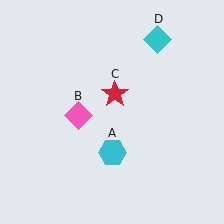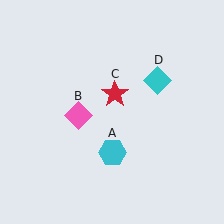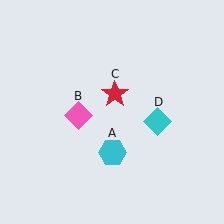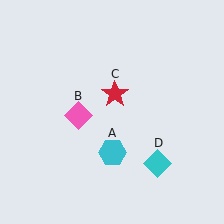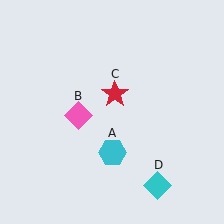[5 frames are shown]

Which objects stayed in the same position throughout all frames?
Cyan hexagon (object A) and pink diamond (object B) and red star (object C) remained stationary.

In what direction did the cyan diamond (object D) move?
The cyan diamond (object D) moved down.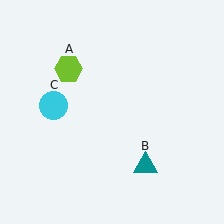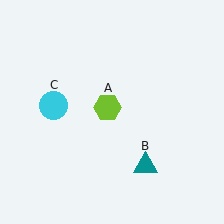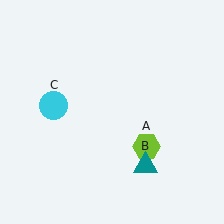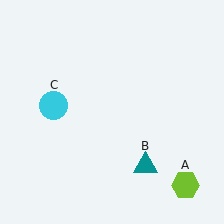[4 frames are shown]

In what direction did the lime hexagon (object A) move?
The lime hexagon (object A) moved down and to the right.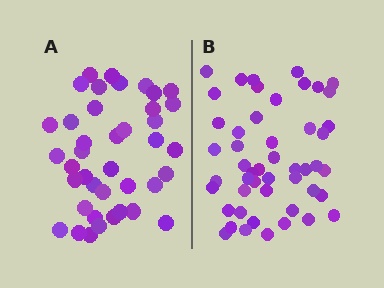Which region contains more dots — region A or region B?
Region B (the right region) has more dots.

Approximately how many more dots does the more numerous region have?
Region B has roughly 8 or so more dots than region A.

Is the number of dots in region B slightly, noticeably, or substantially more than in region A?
Region B has only slightly more — the two regions are fairly close. The ratio is roughly 1.2 to 1.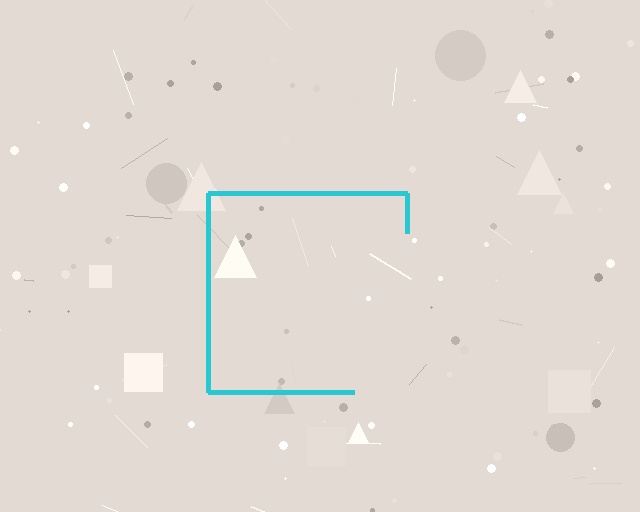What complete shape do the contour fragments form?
The contour fragments form a square.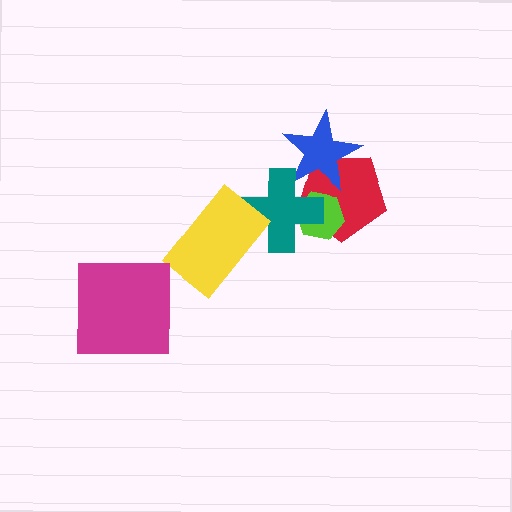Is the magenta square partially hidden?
No, no other shape covers it.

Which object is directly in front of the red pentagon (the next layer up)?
The lime hexagon is directly in front of the red pentagon.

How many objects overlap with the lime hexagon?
2 objects overlap with the lime hexagon.